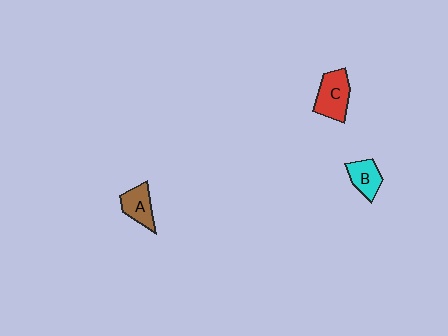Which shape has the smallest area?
Shape B (cyan).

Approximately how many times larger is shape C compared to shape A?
Approximately 1.3 times.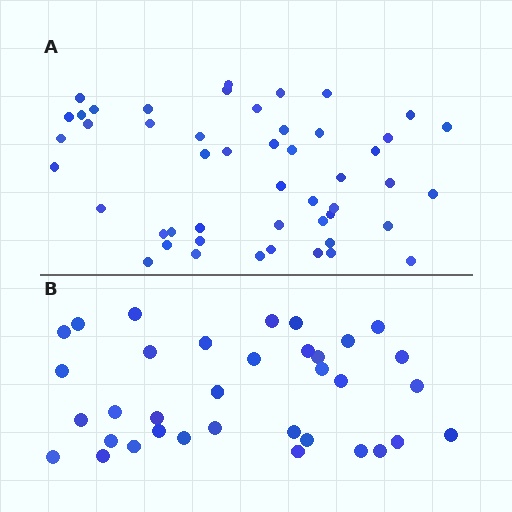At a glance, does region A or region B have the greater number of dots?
Region A (the top region) has more dots.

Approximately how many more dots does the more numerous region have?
Region A has approximately 15 more dots than region B.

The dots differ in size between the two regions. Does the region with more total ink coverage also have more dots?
No. Region B has more total ink coverage because its dots are larger, but region A actually contains more individual dots. Total area can be misleading — the number of items is what matters here.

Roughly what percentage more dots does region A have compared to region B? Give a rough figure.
About 40% more.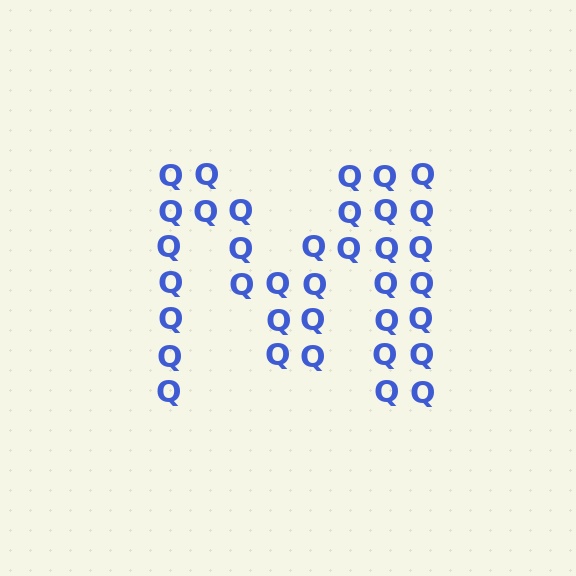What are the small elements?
The small elements are letter Q's.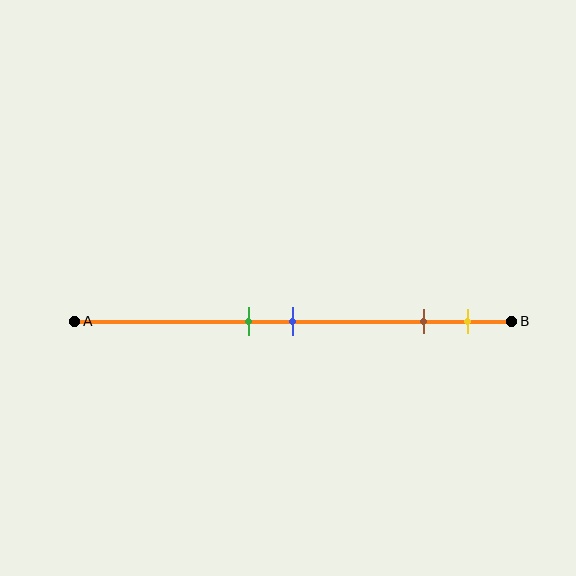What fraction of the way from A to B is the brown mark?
The brown mark is approximately 80% (0.8) of the way from A to B.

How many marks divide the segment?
There are 4 marks dividing the segment.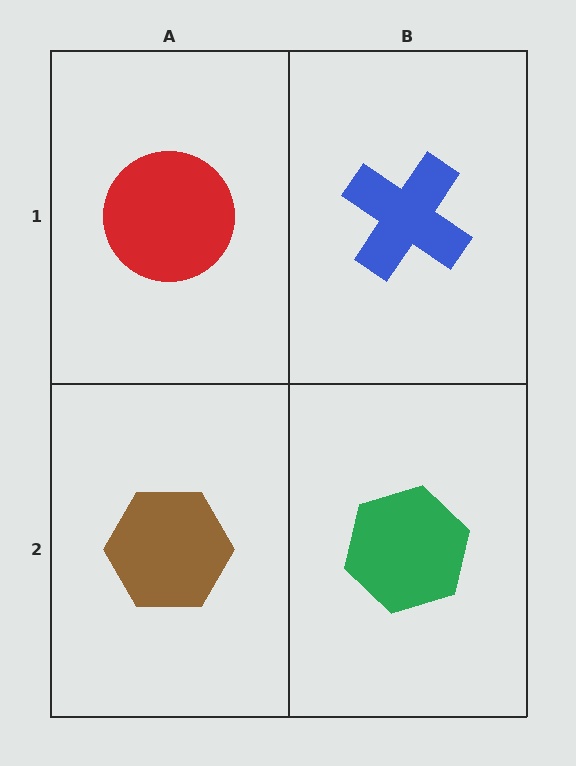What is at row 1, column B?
A blue cross.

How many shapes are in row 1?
2 shapes.